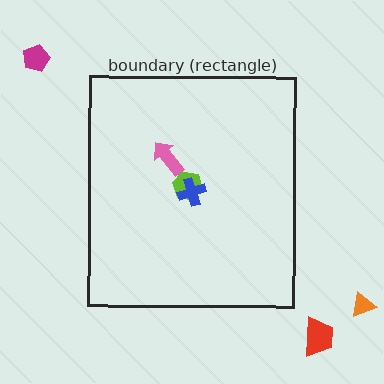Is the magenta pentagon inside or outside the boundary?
Outside.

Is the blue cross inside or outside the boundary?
Inside.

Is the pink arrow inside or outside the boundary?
Inside.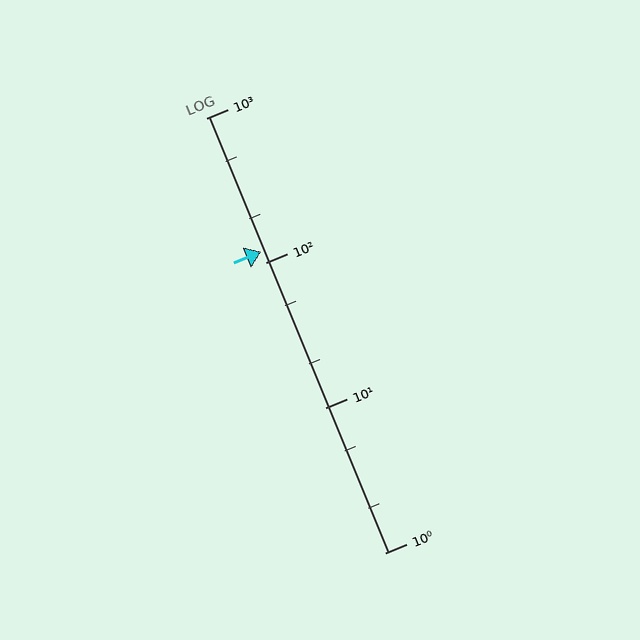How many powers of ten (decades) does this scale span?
The scale spans 3 decades, from 1 to 1000.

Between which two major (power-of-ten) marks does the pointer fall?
The pointer is between 100 and 1000.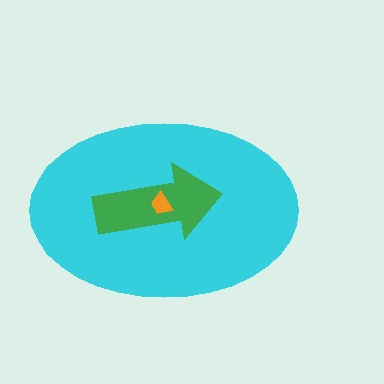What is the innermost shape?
The orange trapezoid.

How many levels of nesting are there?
3.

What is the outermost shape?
The cyan ellipse.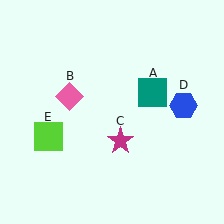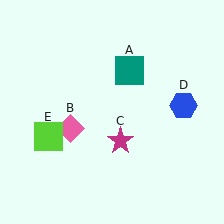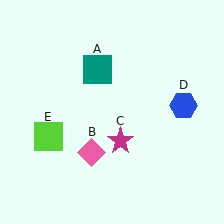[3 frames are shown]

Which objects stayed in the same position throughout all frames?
Magenta star (object C) and blue hexagon (object D) and lime square (object E) remained stationary.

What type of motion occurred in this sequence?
The teal square (object A), pink diamond (object B) rotated counterclockwise around the center of the scene.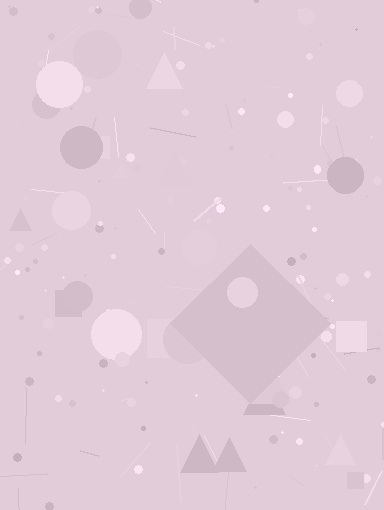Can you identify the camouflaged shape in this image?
The camouflaged shape is a diamond.